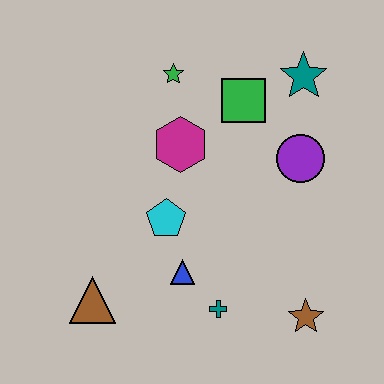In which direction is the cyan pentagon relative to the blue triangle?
The cyan pentagon is above the blue triangle.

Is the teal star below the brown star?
No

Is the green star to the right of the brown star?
No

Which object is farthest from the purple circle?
The brown triangle is farthest from the purple circle.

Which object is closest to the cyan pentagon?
The blue triangle is closest to the cyan pentagon.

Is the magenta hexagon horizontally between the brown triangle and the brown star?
Yes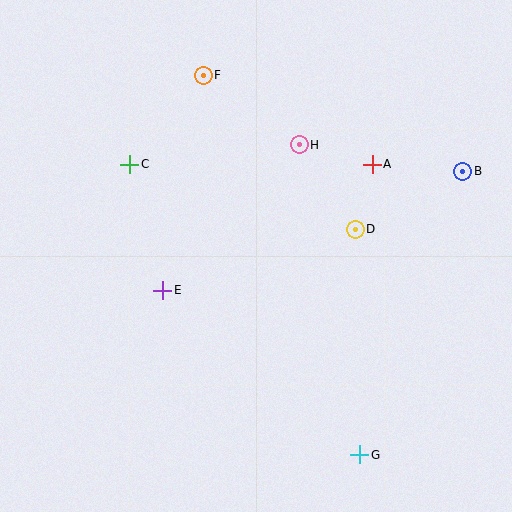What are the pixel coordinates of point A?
Point A is at (372, 164).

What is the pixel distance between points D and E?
The distance between D and E is 202 pixels.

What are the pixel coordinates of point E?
Point E is at (163, 290).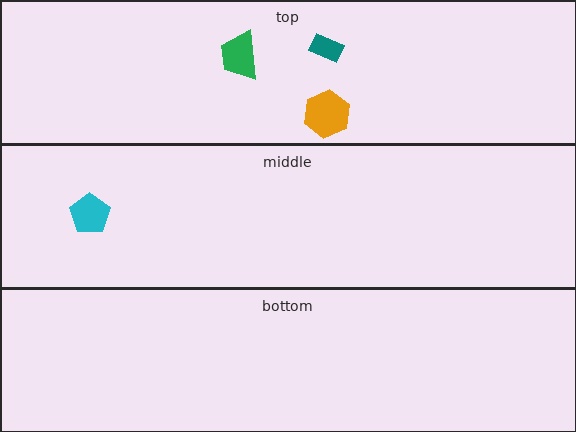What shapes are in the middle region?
The cyan pentagon.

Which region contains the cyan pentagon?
The middle region.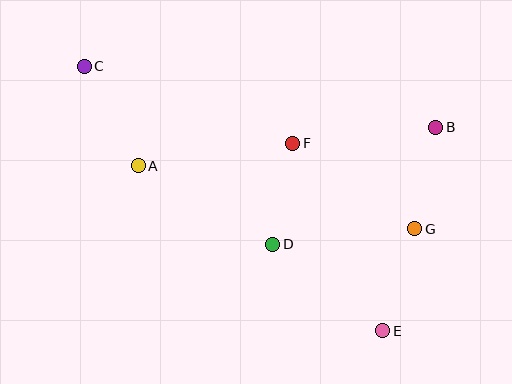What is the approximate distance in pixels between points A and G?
The distance between A and G is approximately 283 pixels.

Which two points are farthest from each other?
Points C and E are farthest from each other.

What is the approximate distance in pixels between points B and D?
The distance between B and D is approximately 201 pixels.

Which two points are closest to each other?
Points D and F are closest to each other.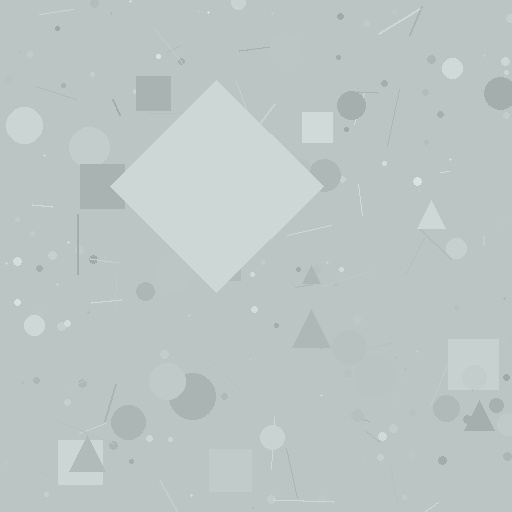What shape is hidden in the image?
A diamond is hidden in the image.